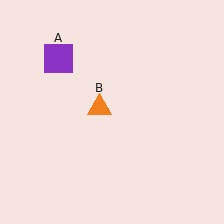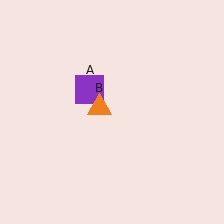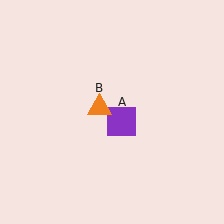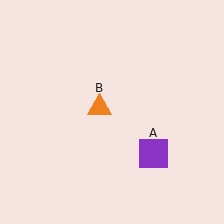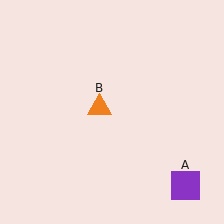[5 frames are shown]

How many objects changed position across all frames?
1 object changed position: purple square (object A).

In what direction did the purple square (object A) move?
The purple square (object A) moved down and to the right.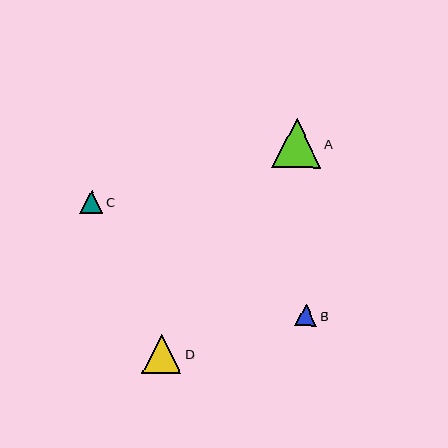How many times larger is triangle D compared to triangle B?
Triangle D is approximately 1.8 times the size of triangle B.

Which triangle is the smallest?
Triangle B is the smallest with a size of approximately 22 pixels.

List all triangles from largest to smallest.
From largest to smallest: A, D, C, B.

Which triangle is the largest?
Triangle A is the largest with a size of approximately 49 pixels.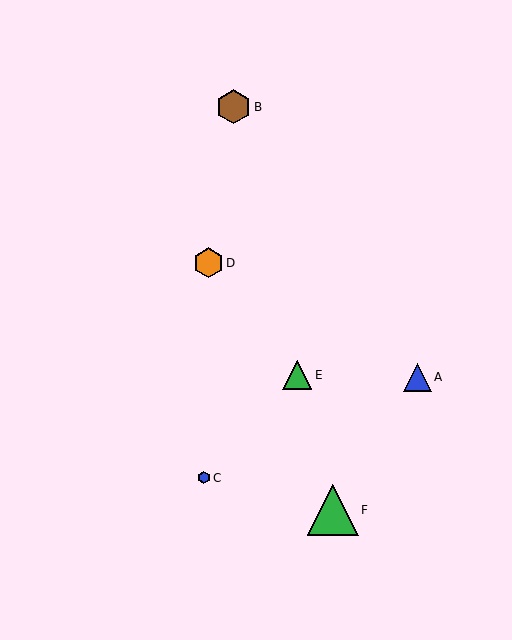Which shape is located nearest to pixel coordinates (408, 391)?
The blue triangle (labeled A) at (417, 377) is nearest to that location.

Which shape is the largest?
The green triangle (labeled F) is the largest.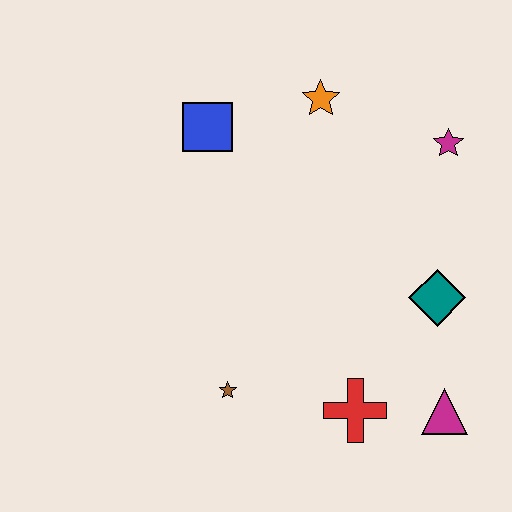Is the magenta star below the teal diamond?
No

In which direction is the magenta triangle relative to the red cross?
The magenta triangle is to the right of the red cross.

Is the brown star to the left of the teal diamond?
Yes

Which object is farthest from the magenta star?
The brown star is farthest from the magenta star.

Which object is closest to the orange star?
The blue square is closest to the orange star.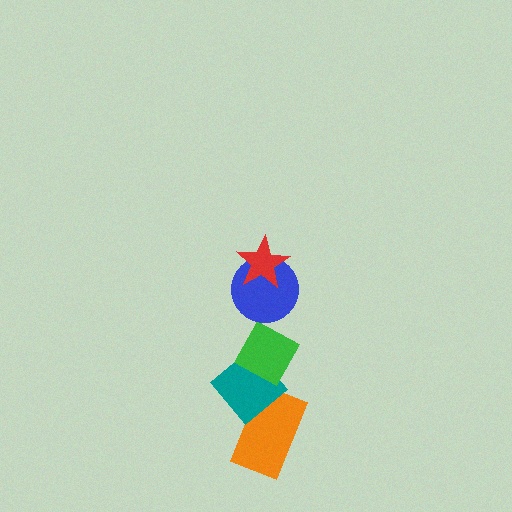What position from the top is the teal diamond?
The teal diamond is 4th from the top.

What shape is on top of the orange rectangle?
The teal diamond is on top of the orange rectangle.